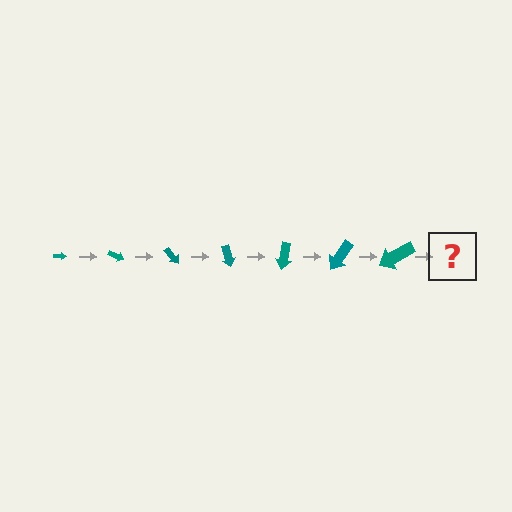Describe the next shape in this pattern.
It should be an arrow, larger than the previous one and rotated 175 degrees from the start.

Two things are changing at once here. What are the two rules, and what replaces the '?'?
The two rules are that the arrow grows larger each step and it rotates 25 degrees each step. The '?' should be an arrow, larger than the previous one and rotated 175 degrees from the start.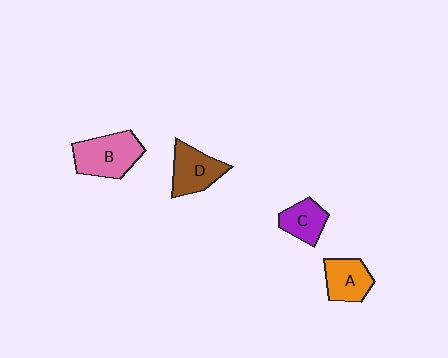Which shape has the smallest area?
Shape C (purple).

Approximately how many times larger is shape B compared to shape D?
Approximately 1.3 times.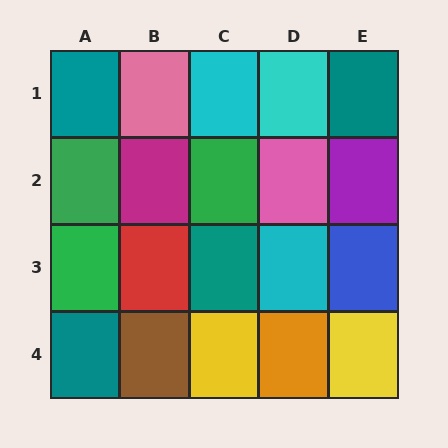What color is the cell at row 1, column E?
Teal.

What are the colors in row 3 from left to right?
Green, red, teal, cyan, blue.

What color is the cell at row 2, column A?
Green.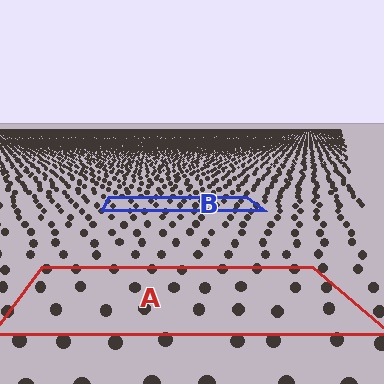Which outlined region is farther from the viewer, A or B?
Region B is farther from the viewer — the texture elements inside it appear smaller and more densely packed.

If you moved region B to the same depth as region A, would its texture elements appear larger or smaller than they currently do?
They would appear larger. At a closer depth, the same texture elements are projected at a bigger on-screen size.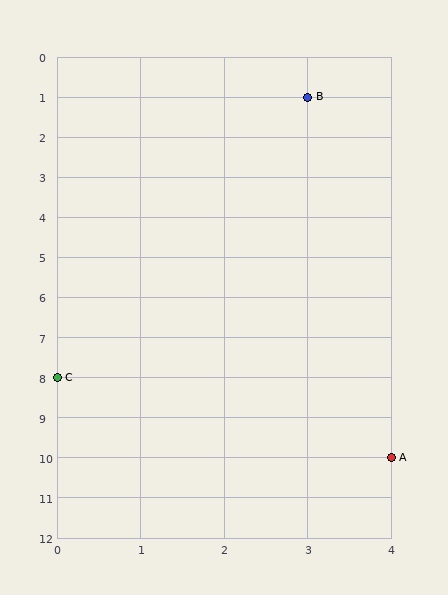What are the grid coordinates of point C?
Point C is at grid coordinates (0, 8).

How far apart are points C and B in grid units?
Points C and B are 3 columns and 7 rows apart (about 7.6 grid units diagonally).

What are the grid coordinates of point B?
Point B is at grid coordinates (3, 1).